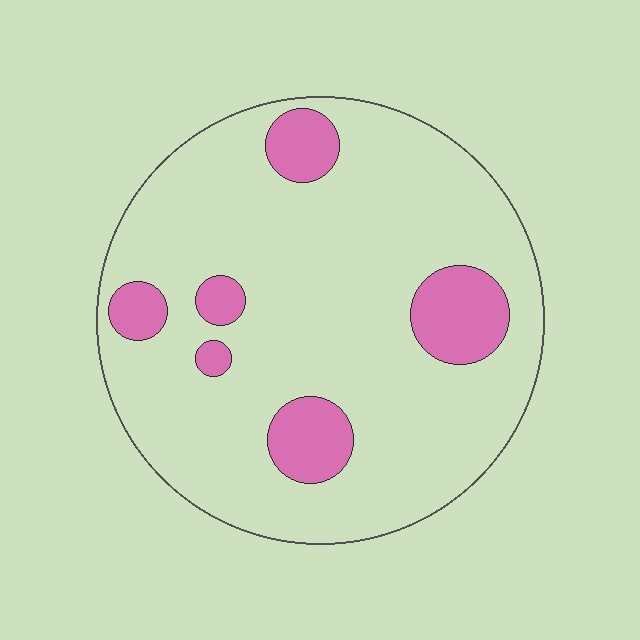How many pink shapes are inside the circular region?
6.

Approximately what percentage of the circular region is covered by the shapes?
Approximately 15%.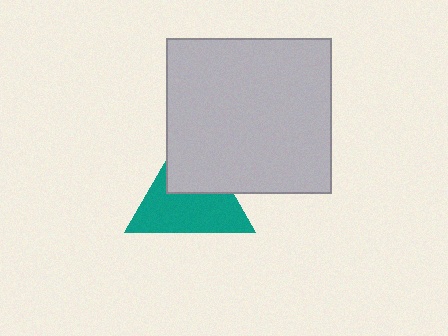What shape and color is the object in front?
The object in front is a light gray rectangle.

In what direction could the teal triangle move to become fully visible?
The teal triangle could move toward the lower-left. That would shift it out from behind the light gray rectangle entirely.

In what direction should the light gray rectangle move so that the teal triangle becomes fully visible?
The light gray rectangle should move toward the upper-right. That is the shortest direction to clear the overlap and leave the teal triangle fully visible.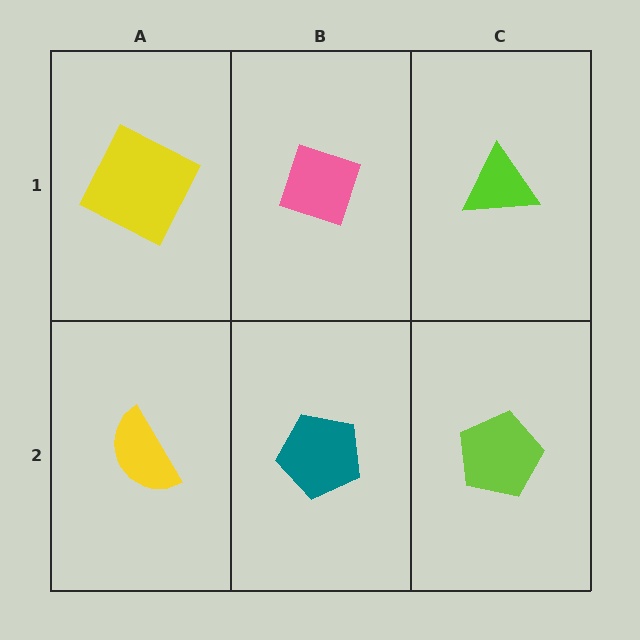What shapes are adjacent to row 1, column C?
A lime pentagon (row 2, column C), a pink diamond (row 1, column B).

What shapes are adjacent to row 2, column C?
A lime triangle (row 1, column C), a teal pentagon (row 2, column B).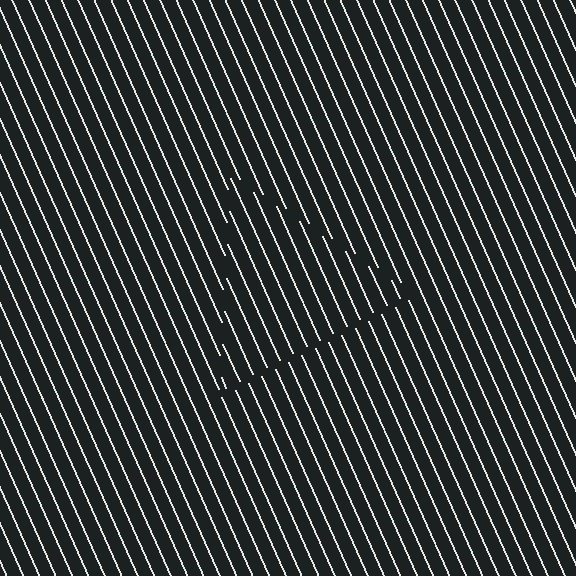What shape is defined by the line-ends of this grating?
An illusory triangle. The interior of the shape contains the same grating, shifted by half a period — the contour is defined by the phase discontinuity where line-ends from the inner and outer gratings abut.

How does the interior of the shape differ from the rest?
The interior of the shape contains the same grating, shifted by half a period — the contour is defined by the phase discontinuity where line-ends from the inner and outer gratings abut.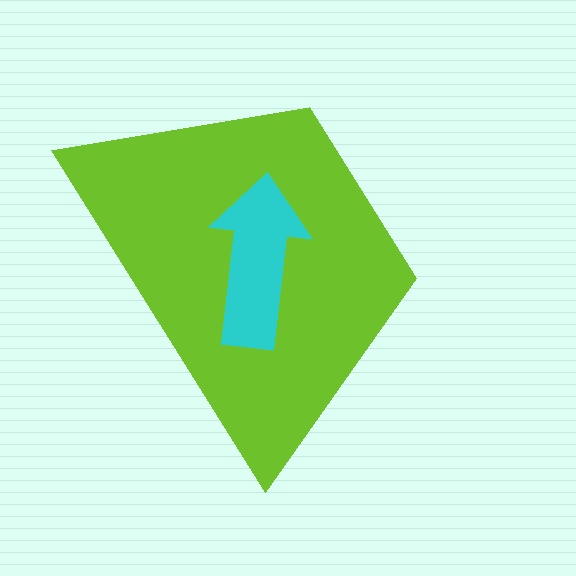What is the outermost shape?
The lime trapezoid.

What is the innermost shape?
The cyan arrow.